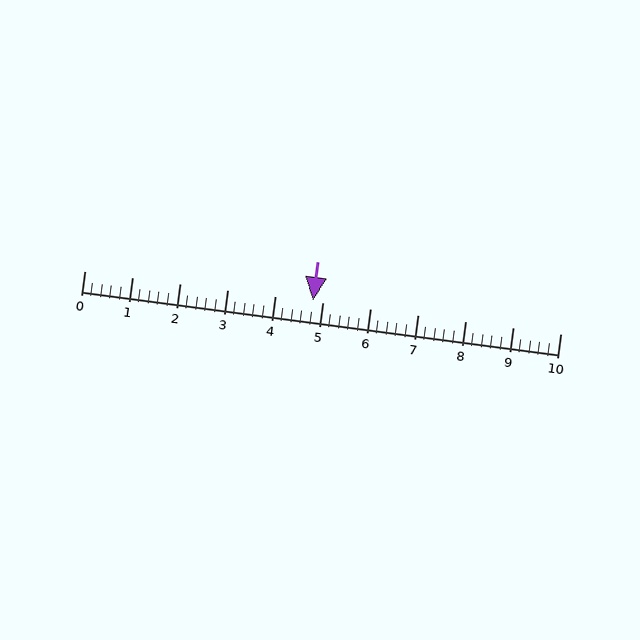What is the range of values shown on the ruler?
The ruler shows values from 0 to 10.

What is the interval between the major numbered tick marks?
The major tick marks are spaced 1 units apart.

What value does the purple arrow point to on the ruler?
The purple arrow points to approximately 4.8.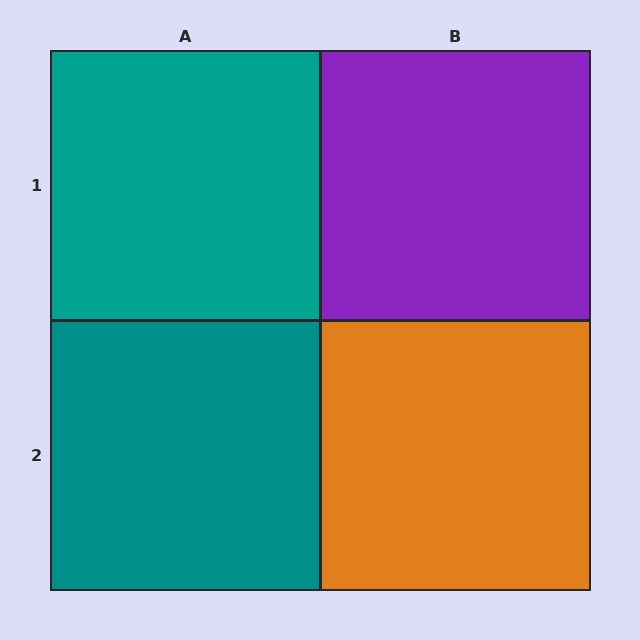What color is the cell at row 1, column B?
Purple.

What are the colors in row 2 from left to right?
Teal, orange.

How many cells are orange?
1 cell is orange.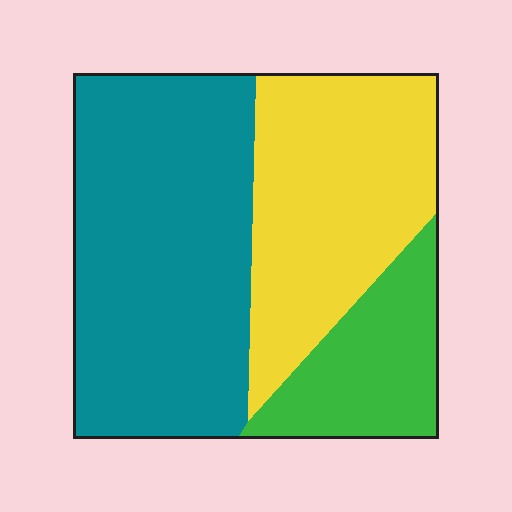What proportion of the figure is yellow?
Yellow takes up about one third (1/3) of the figure.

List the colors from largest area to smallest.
From largest to smallest: teal, yellow, green.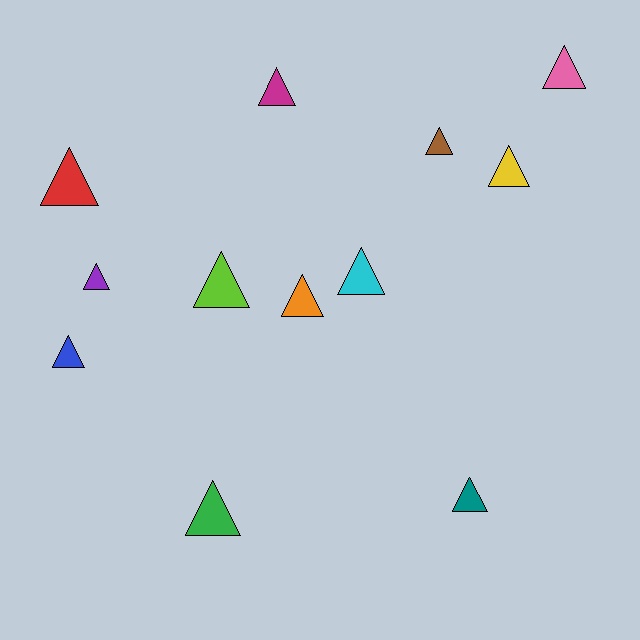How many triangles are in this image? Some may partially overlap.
There are 12 triangles.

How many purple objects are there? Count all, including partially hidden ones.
There is 1 purple object.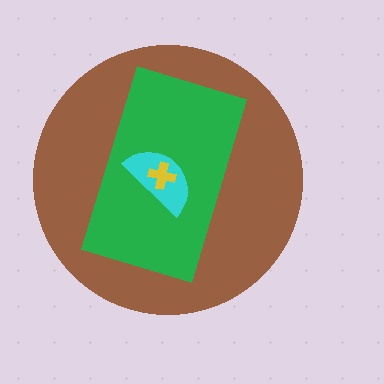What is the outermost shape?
The brown circle.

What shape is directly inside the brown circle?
The green rectangle.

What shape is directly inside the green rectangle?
The cyan semicircle.